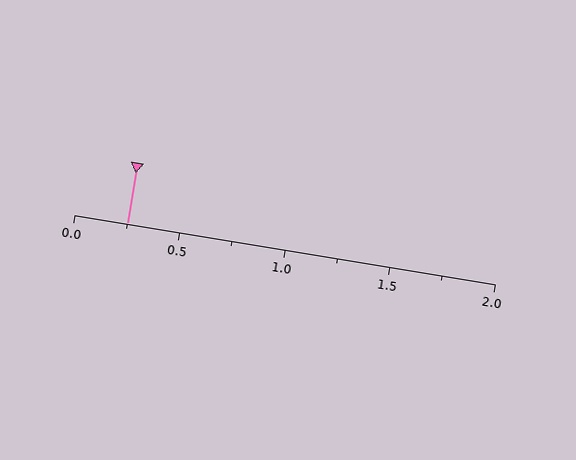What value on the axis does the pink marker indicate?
The marker indicates approximately 0.25.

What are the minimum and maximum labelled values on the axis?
The axis runs from 0.0 to 2.0.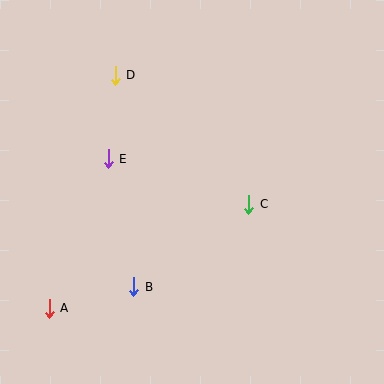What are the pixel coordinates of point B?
Point B is at (134, 287).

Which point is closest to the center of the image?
Point C at (249, 204) is closest to the center.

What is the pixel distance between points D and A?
The distance between D and A is 242 pixels.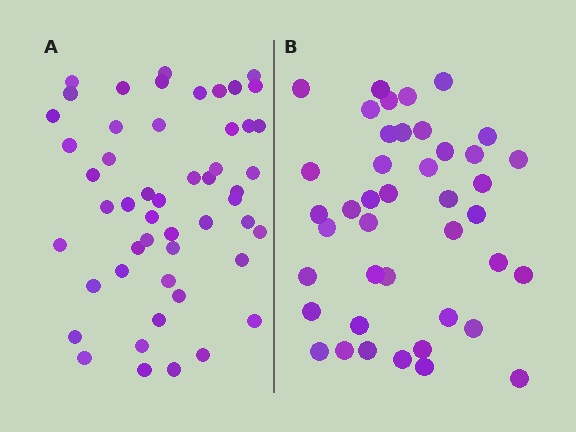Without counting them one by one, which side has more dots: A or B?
Region A (the left region) has more dots.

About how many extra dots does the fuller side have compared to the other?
Region A has roughly 8 or so more dots than region B.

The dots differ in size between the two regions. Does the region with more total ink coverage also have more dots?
No. Region B has more total ink coverage because its dots are larger, but region A actually contains more individual dots. Total area can be misleading — the number of items is what matters here.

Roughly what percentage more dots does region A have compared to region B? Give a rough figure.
About 20% more.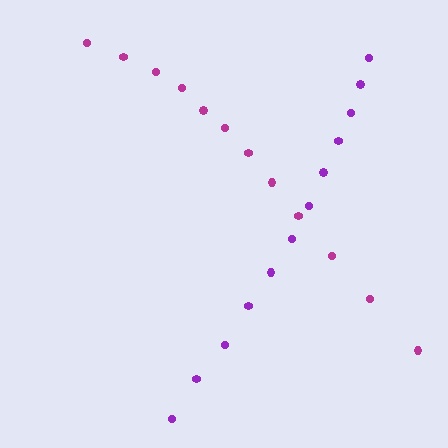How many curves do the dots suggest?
There are 2 distinct paths.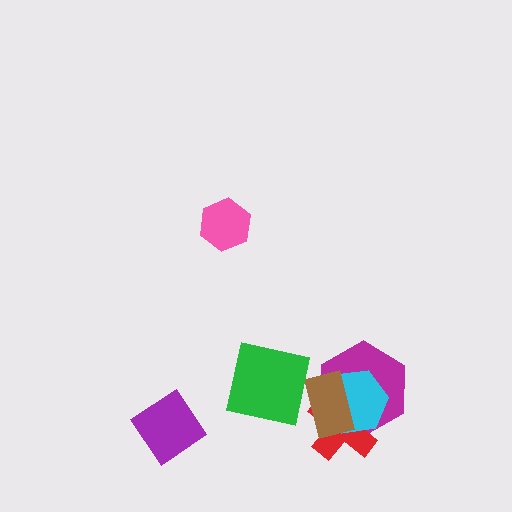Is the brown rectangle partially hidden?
Yes, it is partially covered by another shape.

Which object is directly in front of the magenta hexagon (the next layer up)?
The red cross is directly in front of the magenta hexagon.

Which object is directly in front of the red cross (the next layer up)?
The cyan hexagon is directly in front of the red cross.